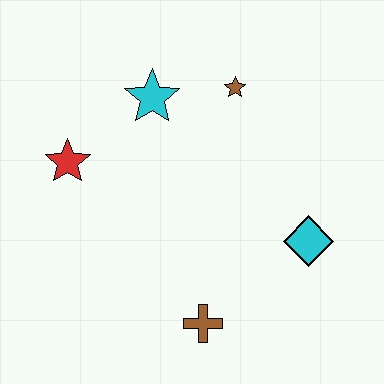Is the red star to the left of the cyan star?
Yes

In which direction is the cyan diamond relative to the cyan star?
The cyan diamond is to the right of the cyan star.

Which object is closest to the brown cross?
The cyan diamond is closest to the brown cross.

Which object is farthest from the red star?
The cyan diamond is farthest from the red star.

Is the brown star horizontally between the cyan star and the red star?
No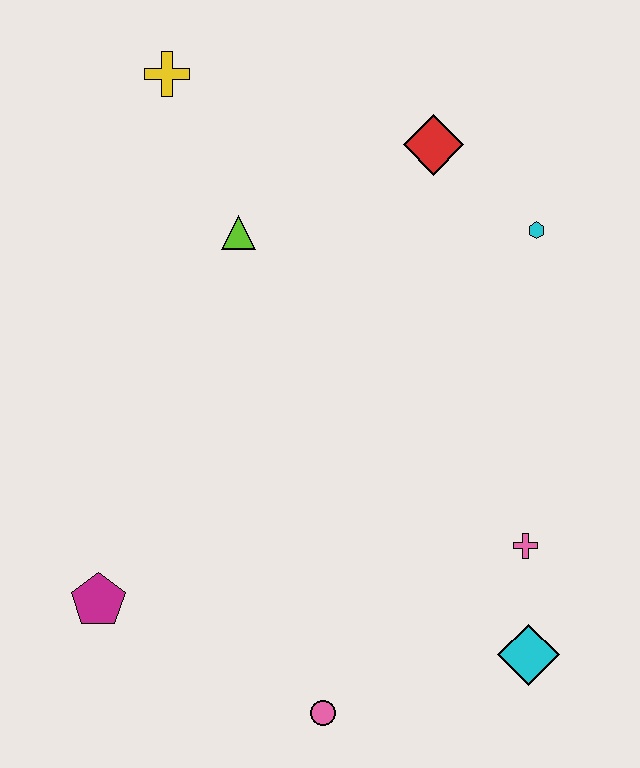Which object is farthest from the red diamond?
The pink circle is farthest from the red diamond.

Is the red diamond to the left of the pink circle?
No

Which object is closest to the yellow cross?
The lime triangle is closest to the yellow cross.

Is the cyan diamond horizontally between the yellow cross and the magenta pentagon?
No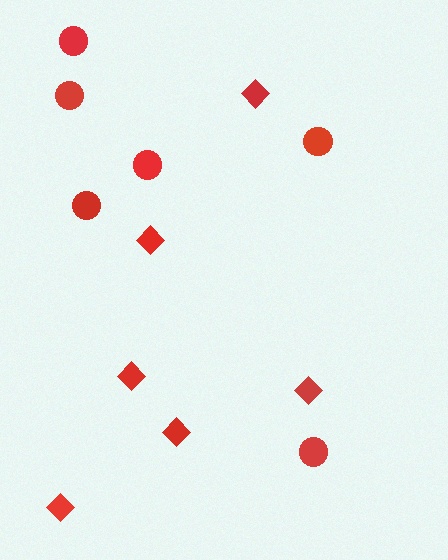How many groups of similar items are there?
There are 2 groups: one group of circles (6) and one group of diamonds (6).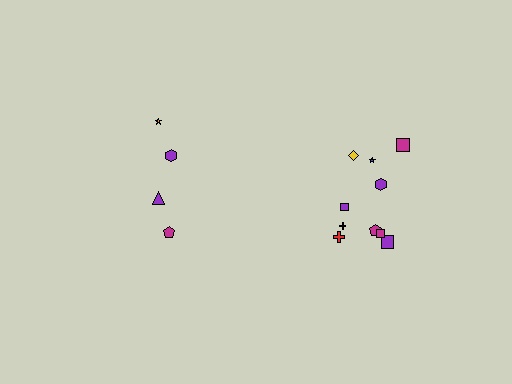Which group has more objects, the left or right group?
The right group.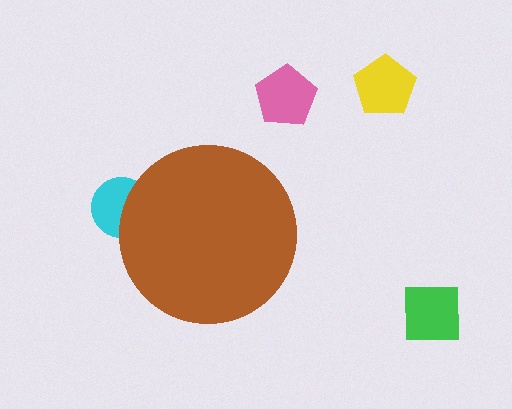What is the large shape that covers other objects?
A brown circle.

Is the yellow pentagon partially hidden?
No, the yellow pentagon is fully visible.